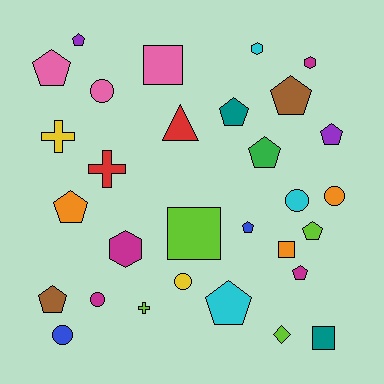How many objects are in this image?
There are 30 objects.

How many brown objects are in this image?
There are 2 brown objects.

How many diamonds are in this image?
There is 1 diamond.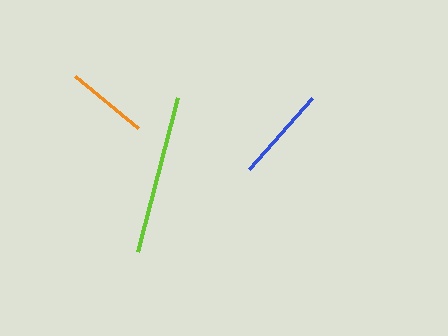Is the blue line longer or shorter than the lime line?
The lime line is longer than the blue line.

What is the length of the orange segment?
The orange segment is approximately 82 pixels long.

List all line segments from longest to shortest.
From longest to shortest: lime, blue, orange.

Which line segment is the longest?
The lime line is the longest at approximately 159 pixels.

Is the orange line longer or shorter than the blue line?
The blue line is longer than the orange line.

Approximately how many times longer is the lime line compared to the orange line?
The lime line is approximately 1.9 times the length of the orange line.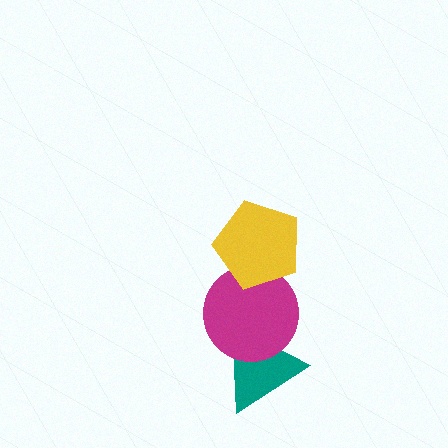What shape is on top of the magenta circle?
The yellow pentagon is on top of the magenta circle.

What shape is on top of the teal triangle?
The magenta circle is on top of the teal triangle.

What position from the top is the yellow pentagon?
The yellow pentagon is 1st from the top.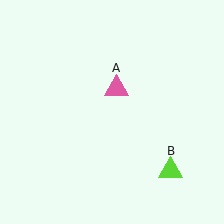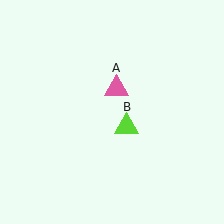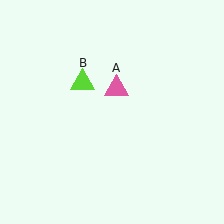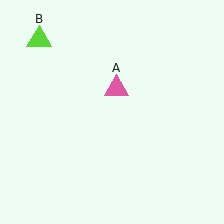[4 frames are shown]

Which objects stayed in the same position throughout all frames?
Pink triangle (object A) remained stationary.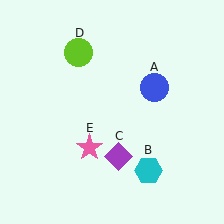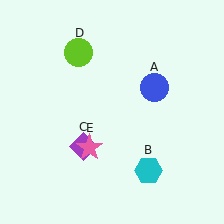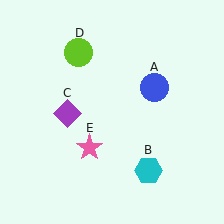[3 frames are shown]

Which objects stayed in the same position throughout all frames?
Blue circle (object A) and cyan hexagon (object B) and lime circle (object D) and pink star (object E) remained stationary.